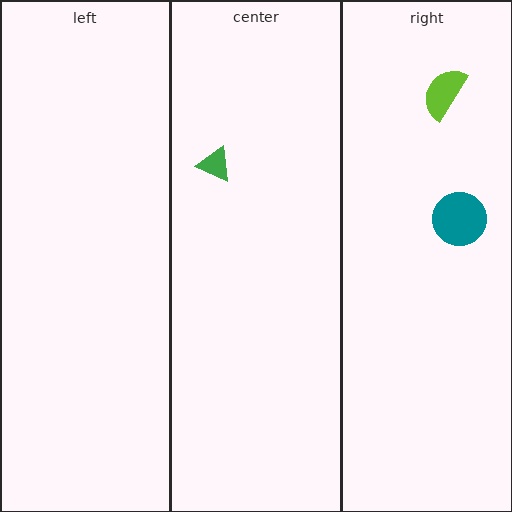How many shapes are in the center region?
1.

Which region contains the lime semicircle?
The right region.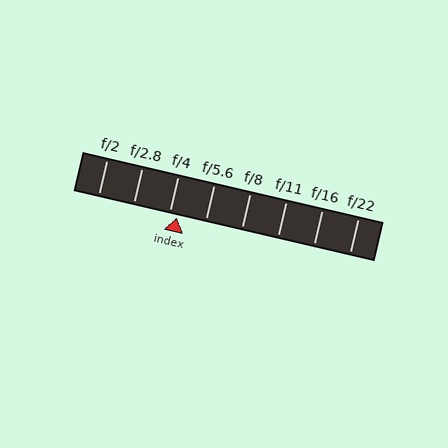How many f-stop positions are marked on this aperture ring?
There are 8 f-stop positions marked.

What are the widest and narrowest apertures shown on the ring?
The widest aperture shown is f/2 and the narrowest is f/22.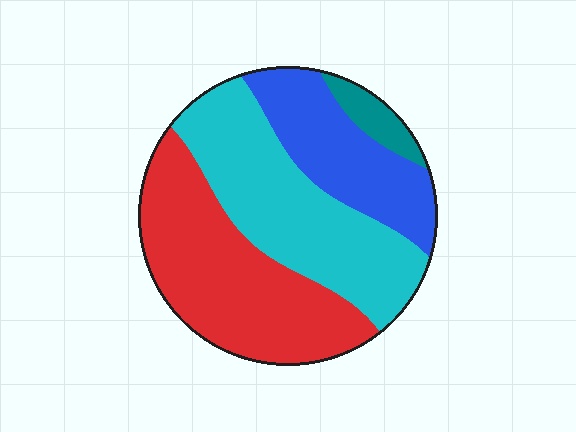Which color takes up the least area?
Teal, at roughly 5%.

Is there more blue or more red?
Red.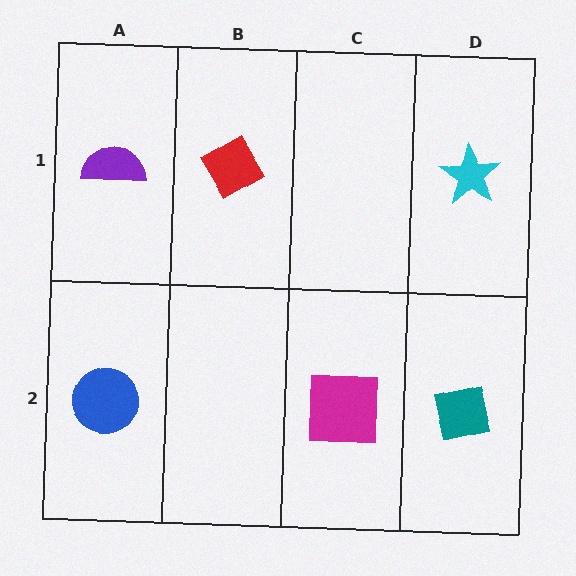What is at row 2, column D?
A teal square.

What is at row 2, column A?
A blue circle.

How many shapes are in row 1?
3 shapes.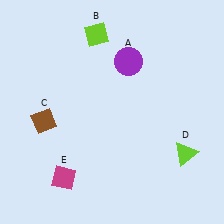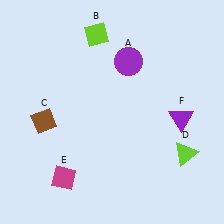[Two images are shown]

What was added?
A purple triangle (F) was added in Image 2.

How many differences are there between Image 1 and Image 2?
There is 1 difference between the two images.